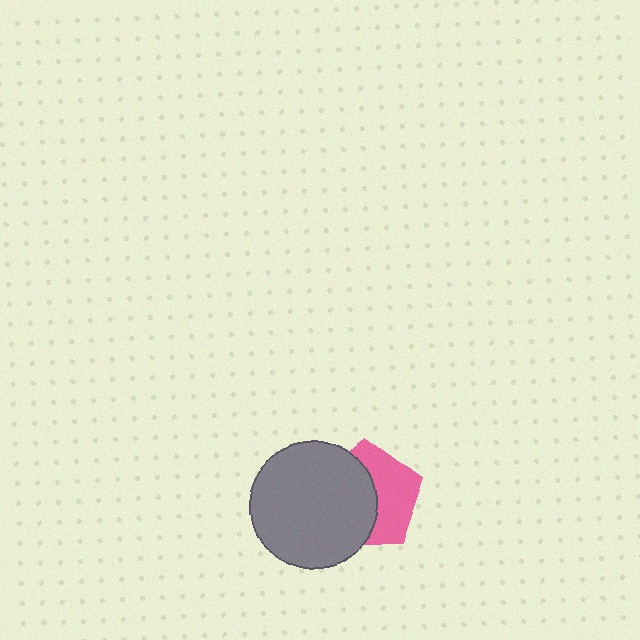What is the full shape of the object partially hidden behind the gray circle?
The partially hidden object is a pink pentagon.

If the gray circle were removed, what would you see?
You would see the complete pink pentagon.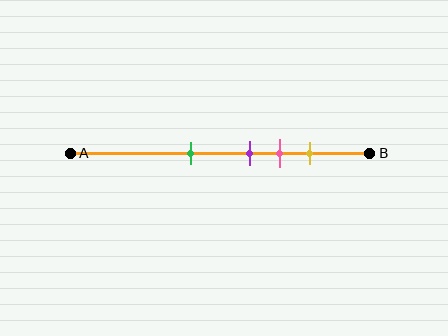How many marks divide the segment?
There are 4 marks dividing the segment.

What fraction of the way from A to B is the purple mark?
The purple mark is approximately 60% (0.6) of the way from A to B.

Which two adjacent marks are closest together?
The purple and pink marks are the closest adjacent pair.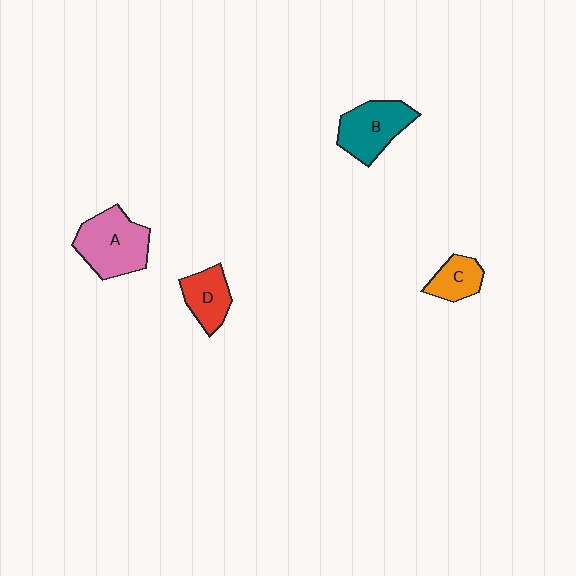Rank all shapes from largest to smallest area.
From largest to smallest: A (pink), B (teal), D (red), C (orange).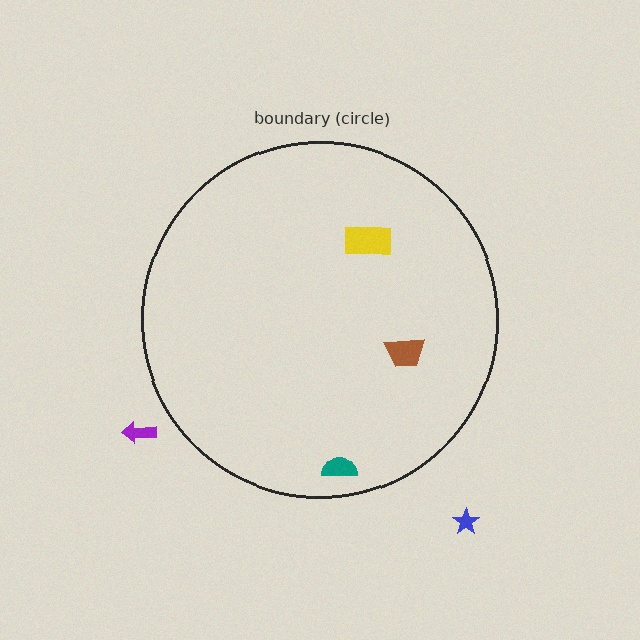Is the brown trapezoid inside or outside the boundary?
Inside.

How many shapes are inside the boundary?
3 inside, 2 outside.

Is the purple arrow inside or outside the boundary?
Outside.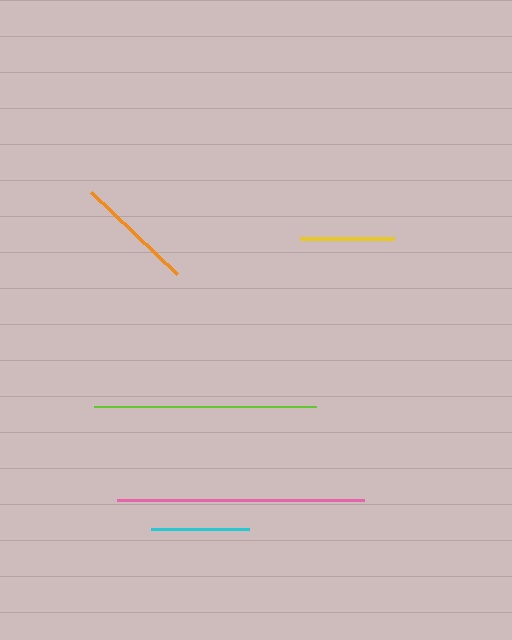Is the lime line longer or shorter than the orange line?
The lime line is longer than the orange line.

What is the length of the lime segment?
The lime segment is approximately 222 pixels long.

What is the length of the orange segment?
The orange segment is approximately 119 pixels long.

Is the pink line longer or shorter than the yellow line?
The pink line is longer than the yellow line.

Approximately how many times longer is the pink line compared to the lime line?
The pink line is approximately 1.1 times the length of the lime line.